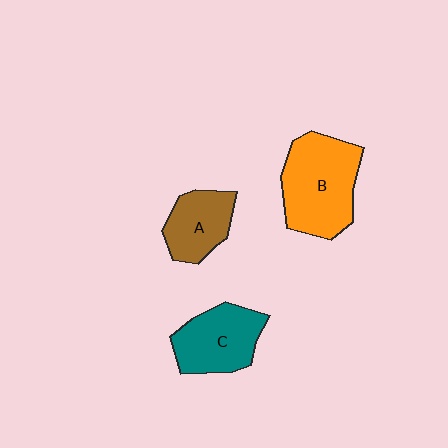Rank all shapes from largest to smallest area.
From largest to smallest: B (orange), C (teal), A (brown).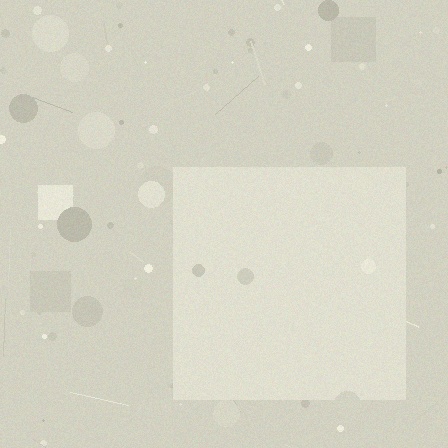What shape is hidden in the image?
A square is hidden in the image.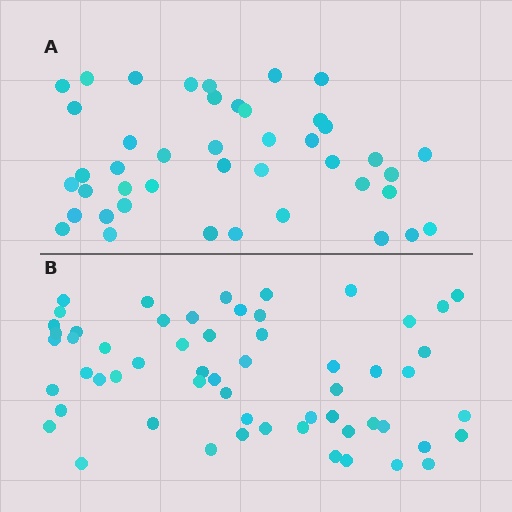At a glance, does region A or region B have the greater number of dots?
Region B (the bottom region) has more dots.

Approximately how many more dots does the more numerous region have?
Region B has approximately 15 more dots than region A.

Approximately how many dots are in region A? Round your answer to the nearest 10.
About 40 dots. (The exact count is 43, which rounds to 40.)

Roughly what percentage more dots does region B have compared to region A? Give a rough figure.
About 35% more.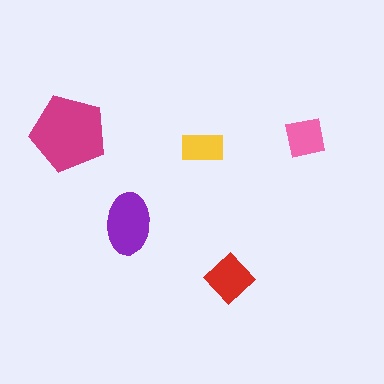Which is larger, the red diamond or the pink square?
The red diamond.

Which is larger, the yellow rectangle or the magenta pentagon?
The magenta pentagon.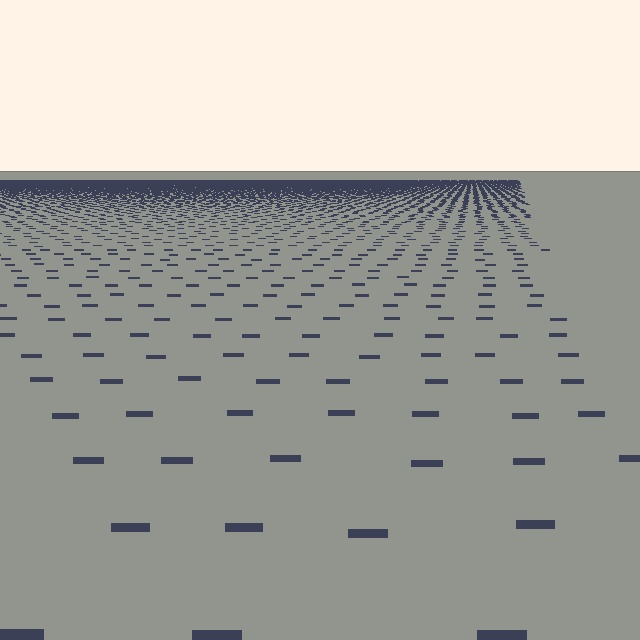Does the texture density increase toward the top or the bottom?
Density increases toward the top.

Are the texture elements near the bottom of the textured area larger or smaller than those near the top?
Larger. Near the bottom, elements are closer to the viewer and appear at a bigger on-screen size.